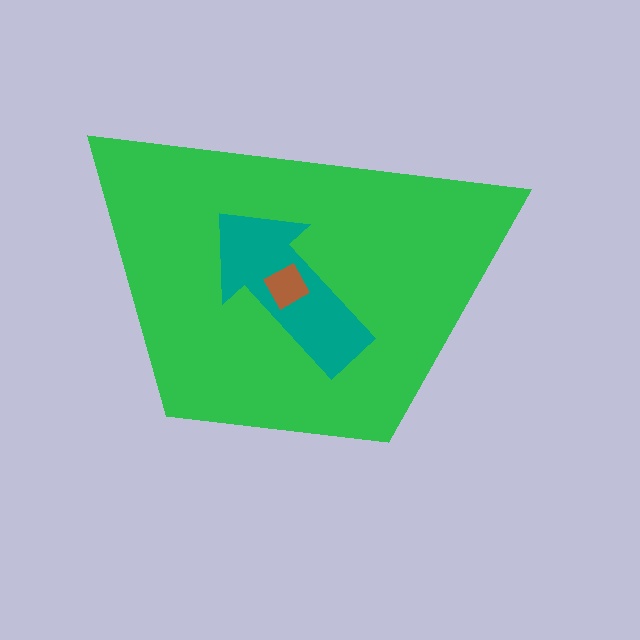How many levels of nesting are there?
3.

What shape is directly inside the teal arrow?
The brown square.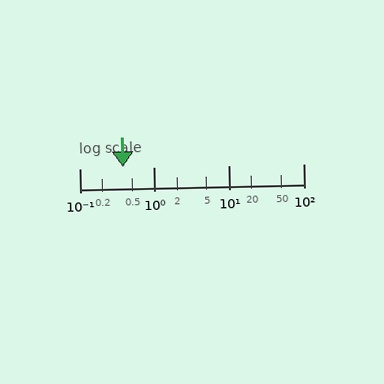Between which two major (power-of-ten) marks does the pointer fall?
The pointer is between 0.1 and 1.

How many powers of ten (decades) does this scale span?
The scale spans 3 decades, from 0.1 to 100.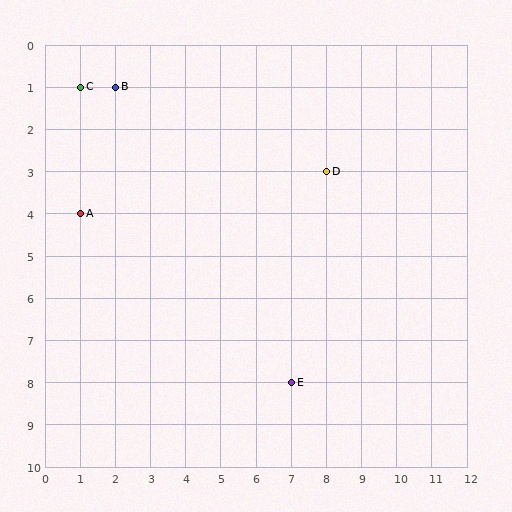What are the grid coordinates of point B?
Point B is at grid coordinates (2, 1).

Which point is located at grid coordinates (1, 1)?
Point C is at (1, 1).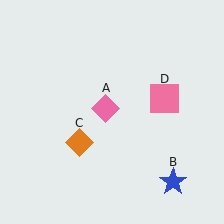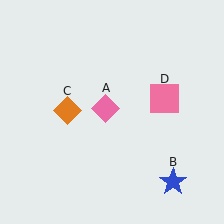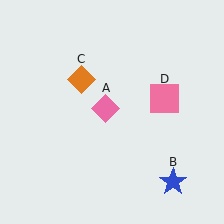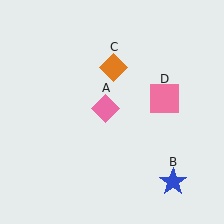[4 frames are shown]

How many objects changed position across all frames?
1 object changed position: orange diamond (object C).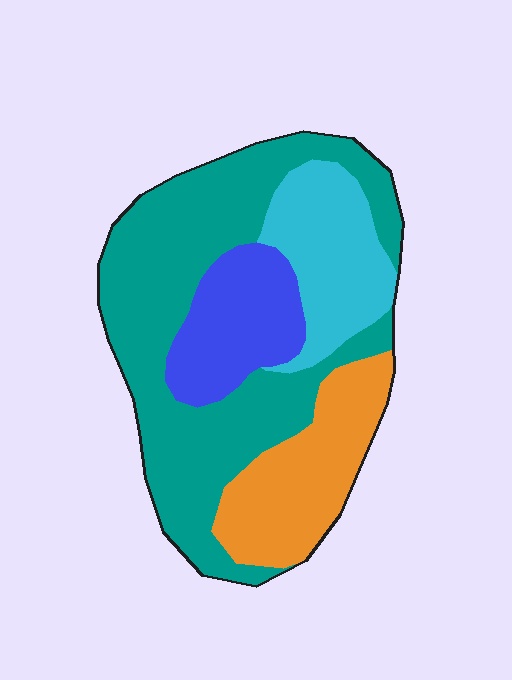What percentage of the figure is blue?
Blue covers roughly 15% of the figure.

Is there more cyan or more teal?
Teal.